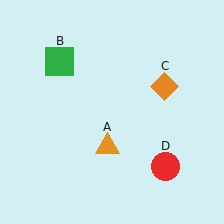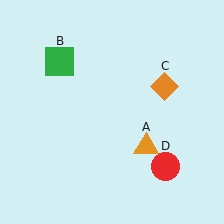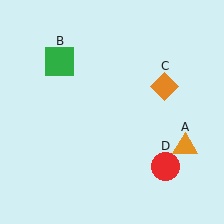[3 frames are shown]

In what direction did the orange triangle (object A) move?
The orange triangle (object A) moved right.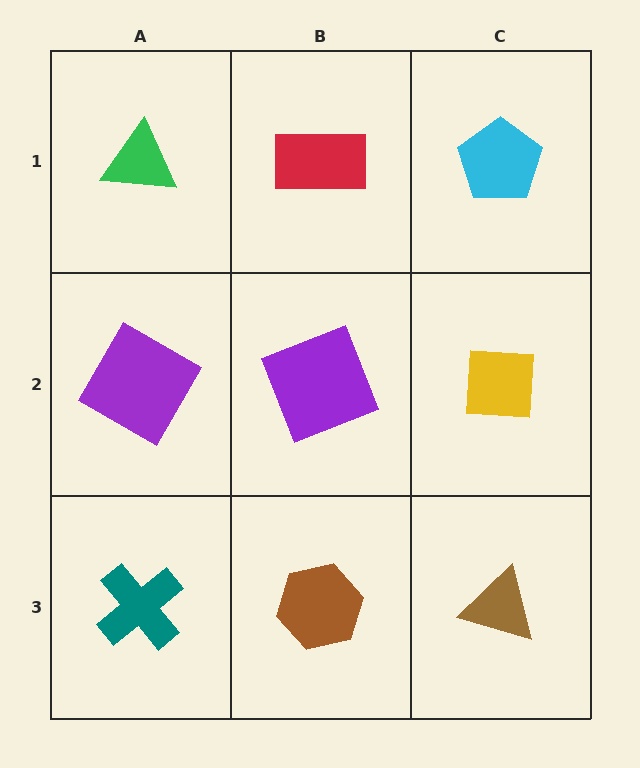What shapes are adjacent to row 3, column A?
A purple square (row 2, column A), a brown hexagon (row 3, column B).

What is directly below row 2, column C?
A brown triangle.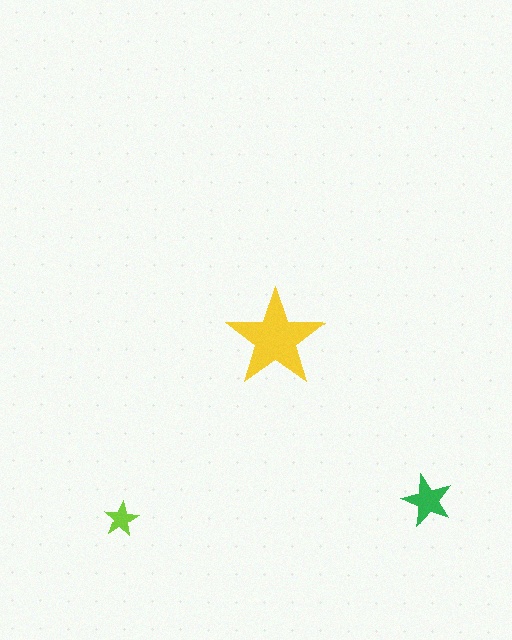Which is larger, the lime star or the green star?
The green one.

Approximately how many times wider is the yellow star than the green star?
About 2 times wider.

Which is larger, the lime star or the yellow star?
The yellow one.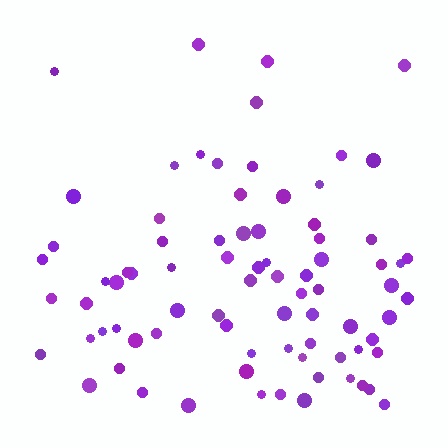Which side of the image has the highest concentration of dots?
The bottom.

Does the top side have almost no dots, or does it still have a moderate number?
Still a moderate number, just noticeably fewer than the bottom.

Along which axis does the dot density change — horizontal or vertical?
Vertical.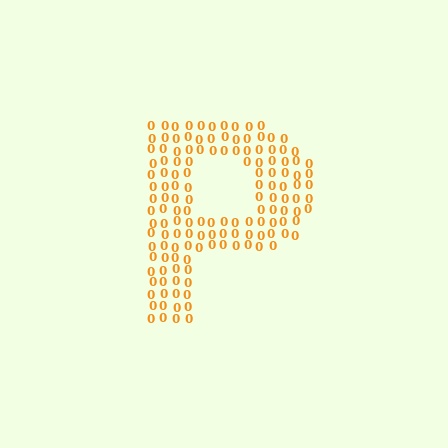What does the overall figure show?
The overall figure shows the letter P.